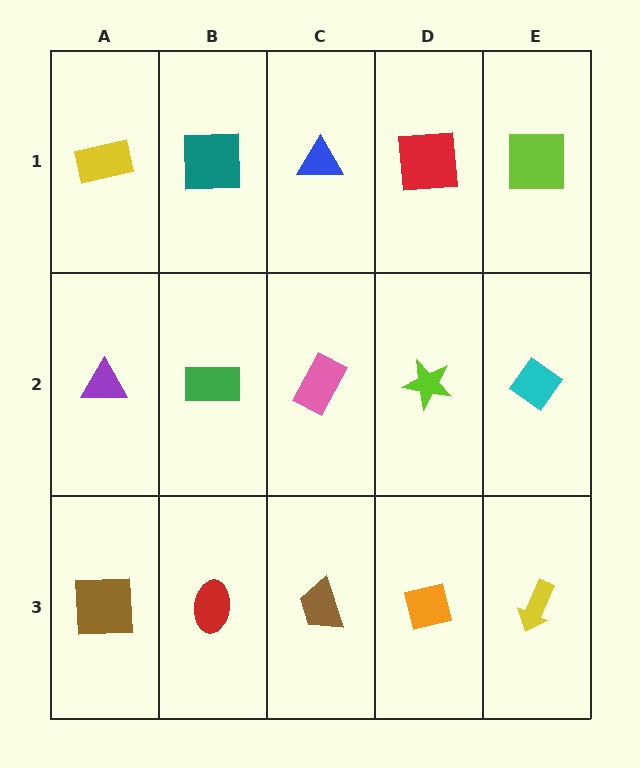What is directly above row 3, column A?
A purple triangle.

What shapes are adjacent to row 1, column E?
A cyan diamond (row 2, column E), a red square (row 1, column D).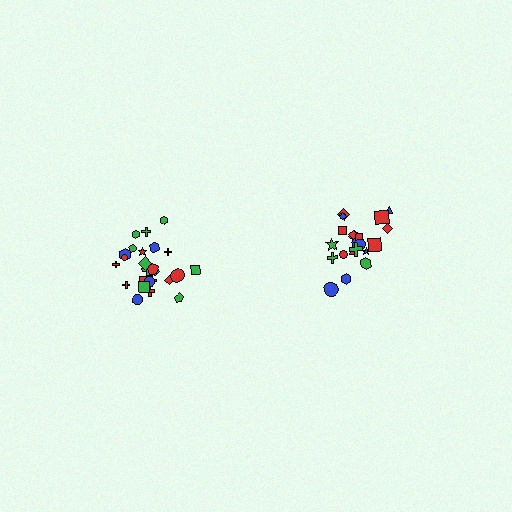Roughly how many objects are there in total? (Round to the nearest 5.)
Roughly 45 objects in total.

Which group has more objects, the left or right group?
The left group.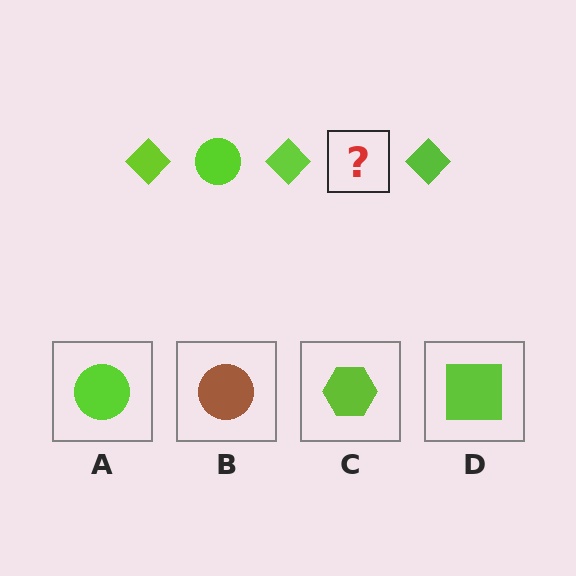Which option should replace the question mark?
Option A.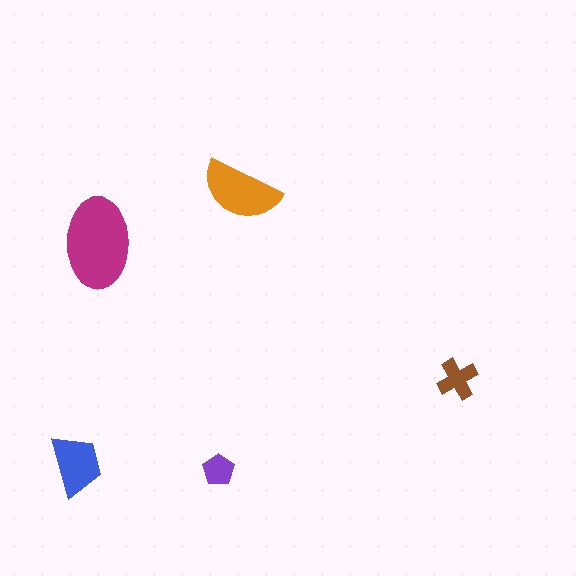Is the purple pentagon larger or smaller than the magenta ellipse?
Smaller.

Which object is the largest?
The magenta ellipse.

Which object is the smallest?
The purple pentagon.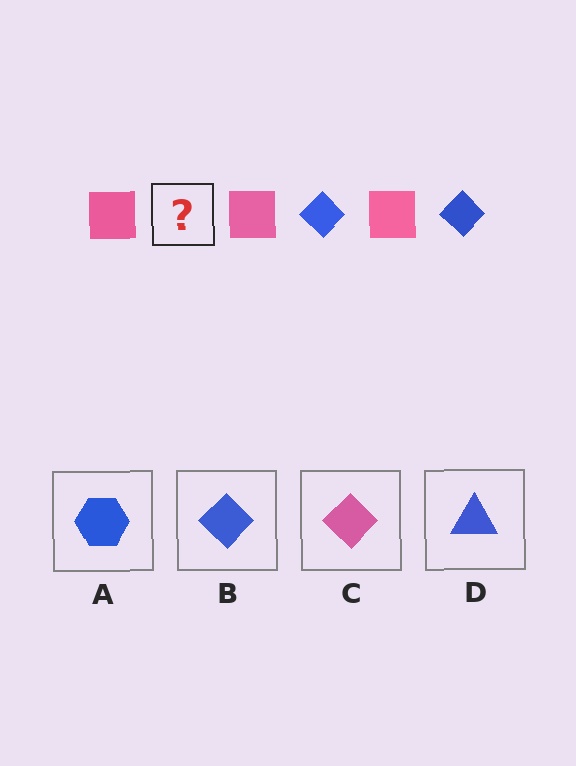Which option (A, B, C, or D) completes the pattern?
B.